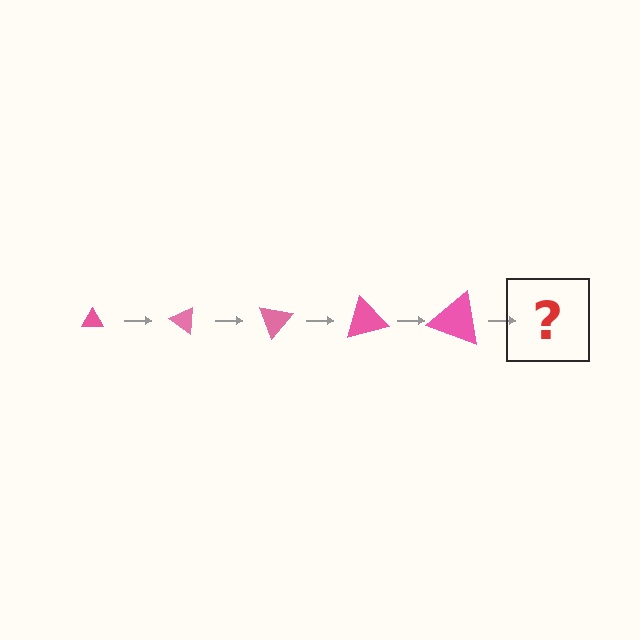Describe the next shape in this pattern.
It should be a triangle, larger than the previous one and rotated 175 degrees from the start.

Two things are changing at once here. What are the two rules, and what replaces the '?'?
The two rules are that the triangle grows larger each step and it rotates 35 degrees each step. The '?' should be a triangle, larger than the previous one and rotated 175 degrees from the start.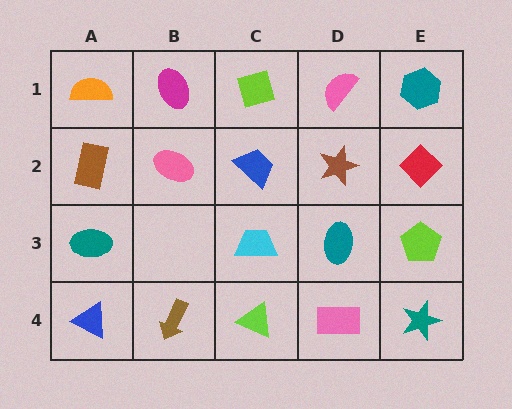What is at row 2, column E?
A red diamond.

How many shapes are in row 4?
5 shapes.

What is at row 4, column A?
A blue triangle.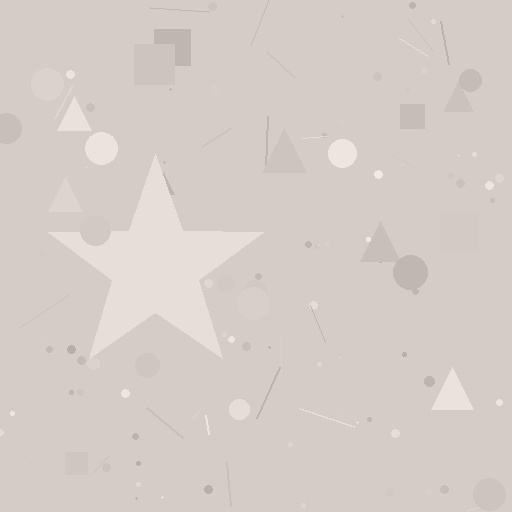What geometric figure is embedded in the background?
A star is embedded in the background.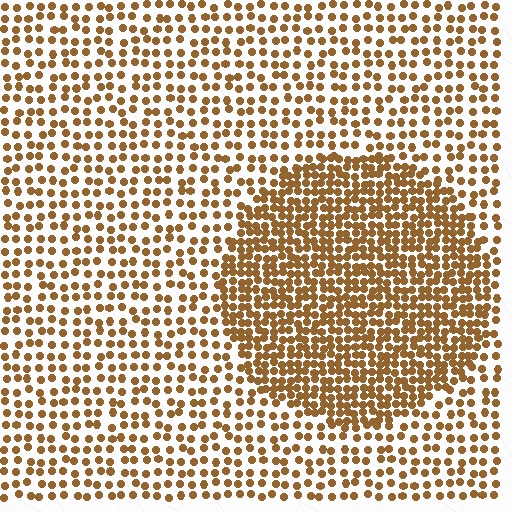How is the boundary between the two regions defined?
The boundary is defined by a change in element density (approximately 2.0x ratio). All elements are the same color, size, and shape.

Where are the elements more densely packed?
The elements are more densely packed inside the circle boundary.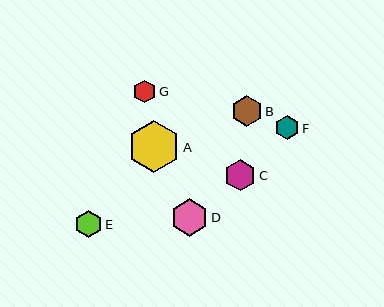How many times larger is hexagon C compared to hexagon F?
Hexagon C is approximately 1.3 times the size of hexagon F.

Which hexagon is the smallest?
Hexagon G is the smallest with a size of approximately 23 pixels.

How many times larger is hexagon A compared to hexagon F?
Hexagon A is approximately 2.2 times the size of hexagon F.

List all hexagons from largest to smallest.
From largest to smallest: A, D, B, C, E, F, G.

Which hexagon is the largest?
Hexagon A is the largest with a size of approximately 52 pixels.